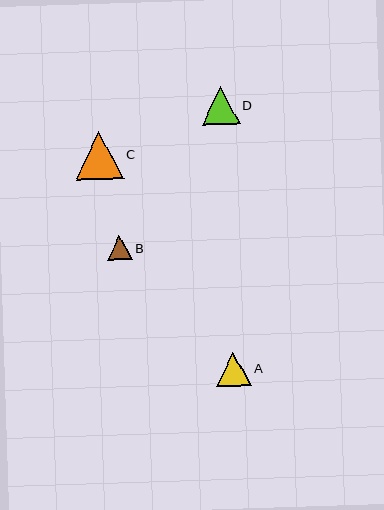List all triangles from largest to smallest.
From largest to smallest: C, D, A, B.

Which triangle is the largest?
Triangle C is the largest with a size of approximately 47 pixels.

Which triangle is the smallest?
Triangle B is the smallest with a size of approximately 24 pixels.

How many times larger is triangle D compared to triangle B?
Triangle D is approximately 1.6 times the size of triangle B.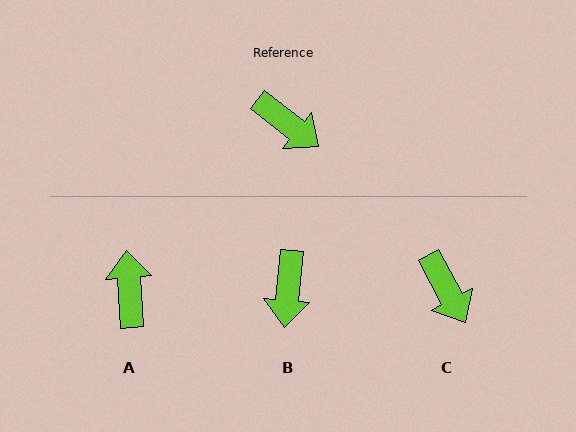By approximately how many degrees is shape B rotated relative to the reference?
Approximately 57 degrees clockwise.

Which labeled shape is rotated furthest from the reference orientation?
A, about 132 degrees away.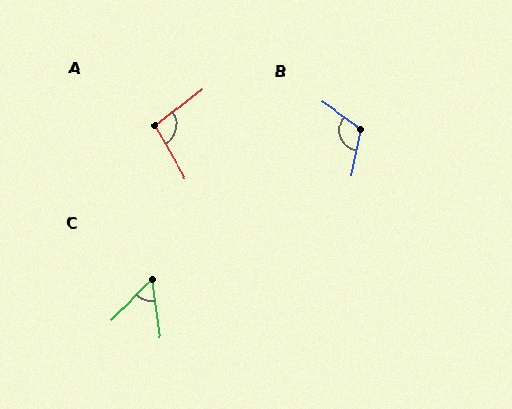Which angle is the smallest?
C, at approximately 53 degrees.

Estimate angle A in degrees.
Approximately 98 degrees.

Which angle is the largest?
B, at approximately 113 degrees.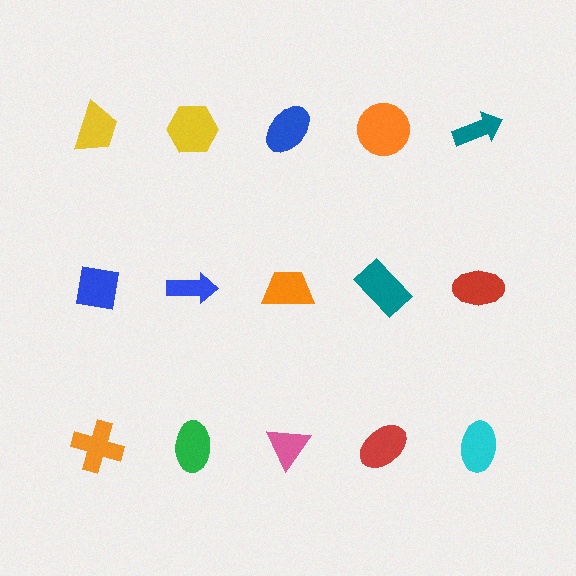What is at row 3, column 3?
A pink triangle.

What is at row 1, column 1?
A yellow trapezoid.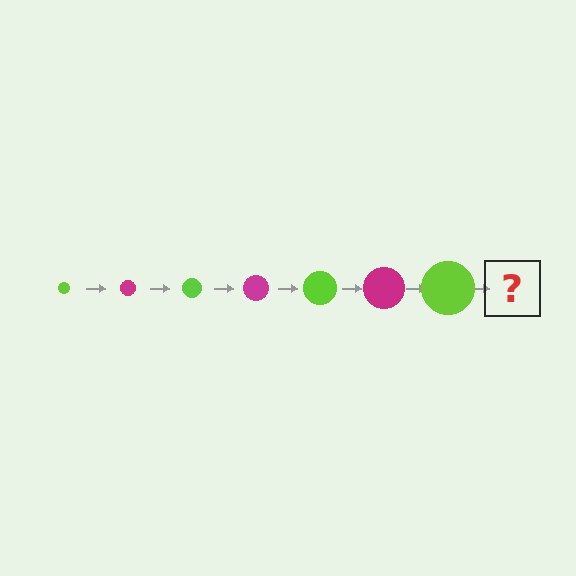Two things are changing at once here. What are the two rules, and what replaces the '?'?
The two rules are that the circle grows larger each step and the color cycles through lime and magenta. The '?' should be a magenta circle, larger than the previous one.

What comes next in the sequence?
The next element should be a magenta circle, larger than the previous one.